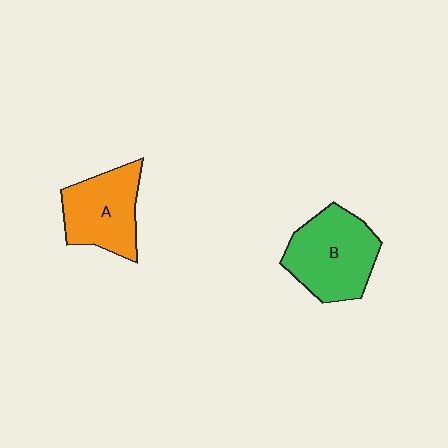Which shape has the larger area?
Shape B (green).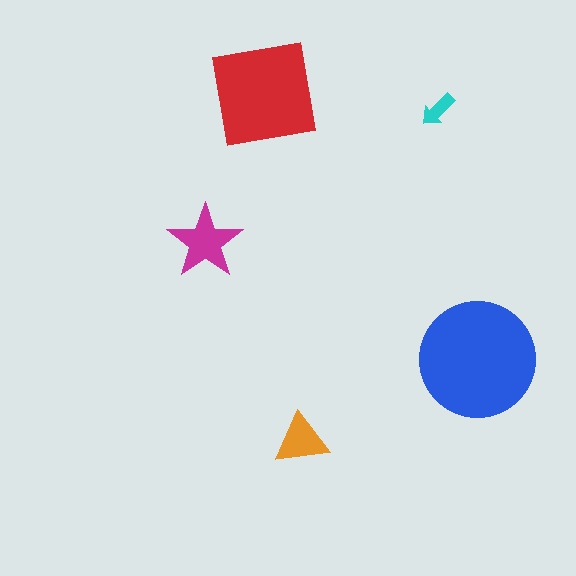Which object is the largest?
The blue circle.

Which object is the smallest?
The cyan arrow.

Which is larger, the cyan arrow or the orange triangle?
The orange triangle.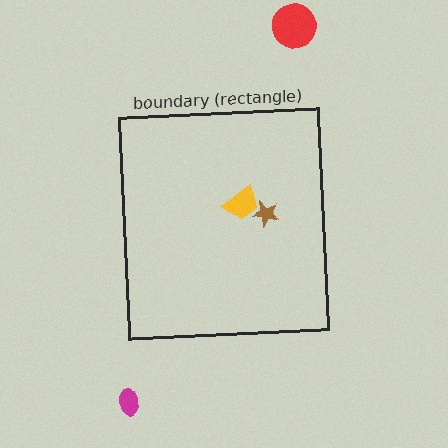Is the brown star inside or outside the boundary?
Inside.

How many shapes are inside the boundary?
2 inside, 2 outside.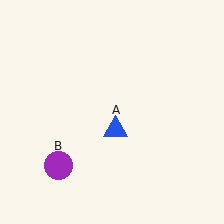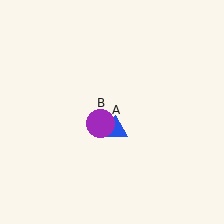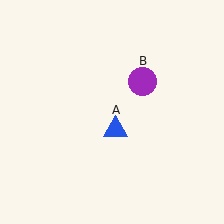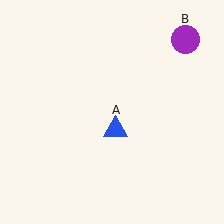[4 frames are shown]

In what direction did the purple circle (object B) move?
The purple circle (object B) moved up and to the right.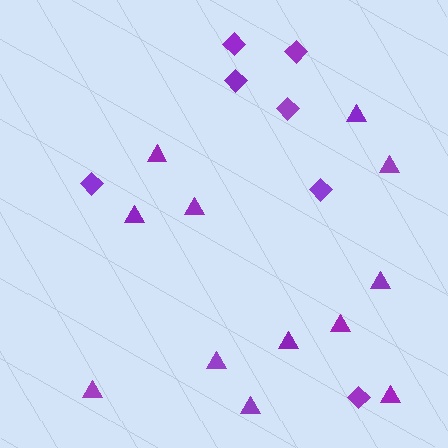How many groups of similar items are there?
There are 2 groups: one group of diamonds (7) and one group of triangles (12).